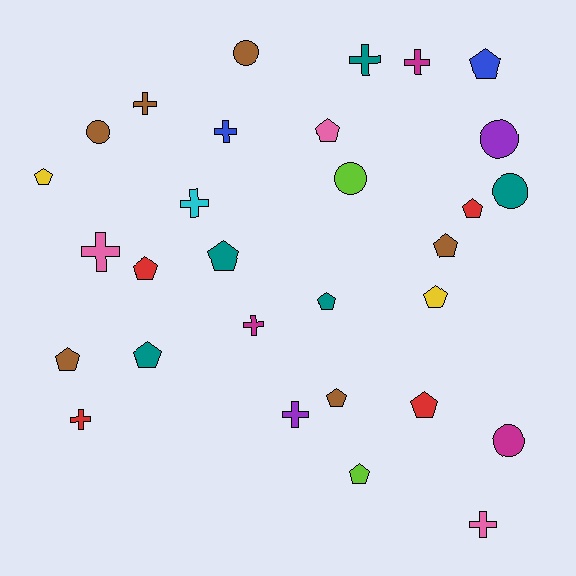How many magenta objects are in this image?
There are 3 magenta objects.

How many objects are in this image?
There are 30 objects.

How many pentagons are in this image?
There are 14 pentagons.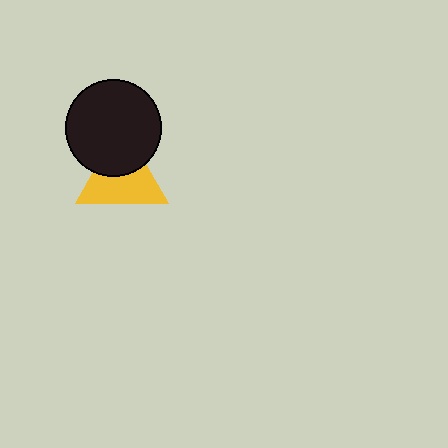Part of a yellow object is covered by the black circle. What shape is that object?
It is a triangle.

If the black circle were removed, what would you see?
You would see the complete yellow triangle.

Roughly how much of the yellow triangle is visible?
About half of it is visible (roughly 60%).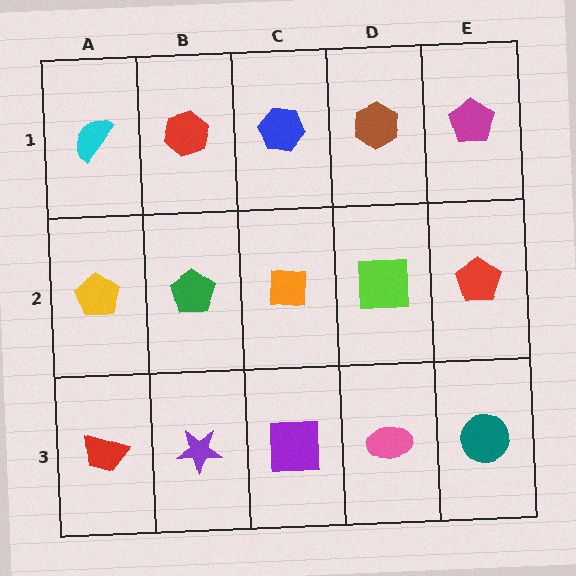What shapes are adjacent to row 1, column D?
A lime square (row 2, column D), a blue hexagon (row 1, column C), a magenta pentagon (row 1, column E).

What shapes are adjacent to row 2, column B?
A red hexagon (row 1, column B), a purple star (row 3, column B), a yellow pentagon (row 2, column A), an orange square (row 2, column C).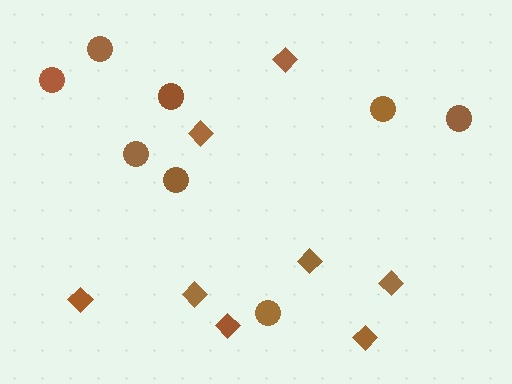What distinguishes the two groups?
There are 2 groups: one group of diamonds (8) and one group of circles (8).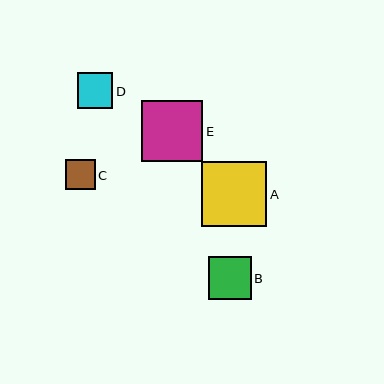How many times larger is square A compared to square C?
Square A is approximately 2.2 times the size of square C.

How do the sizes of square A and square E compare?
Square A and square E are approximately the same size.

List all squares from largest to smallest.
From largest to smallest: A, E, B, D, C.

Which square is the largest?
Square A is the largest with a size of approximately 65 pixels.